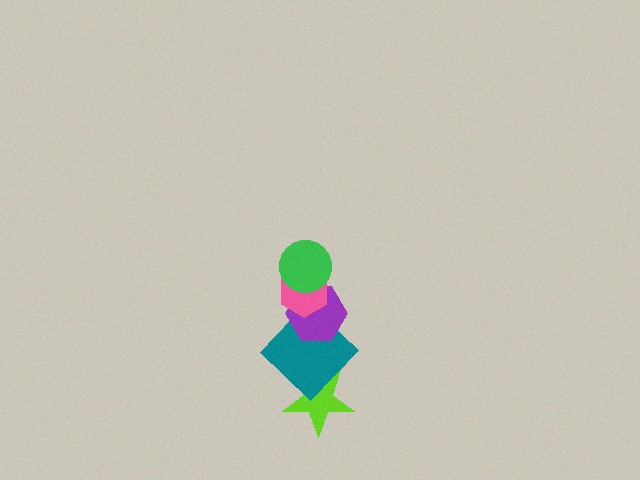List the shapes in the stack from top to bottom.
From top to bottom: the green circle, the pink hexagon, the purple hexagon, the teal diamond, the lime star.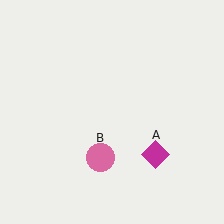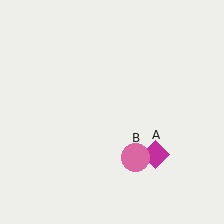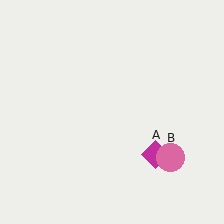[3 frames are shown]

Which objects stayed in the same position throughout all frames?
Magenta diamond (object A) remained stationary.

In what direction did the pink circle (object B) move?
The pink circle (object B) moved right.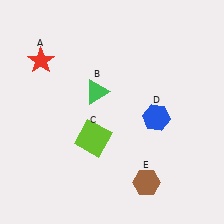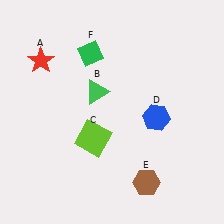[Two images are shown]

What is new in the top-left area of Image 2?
A green diamond (F) was added in the top-left area of Image 2.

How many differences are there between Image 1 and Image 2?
There is 1 difference between the two images.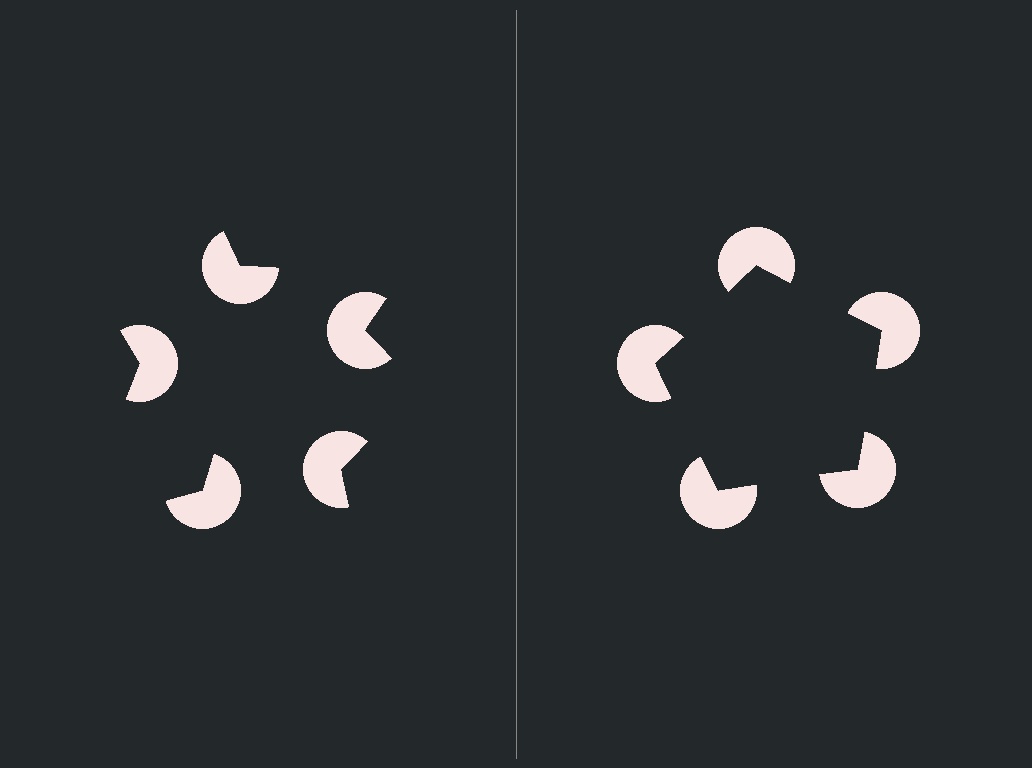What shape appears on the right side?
An illusory pentagon.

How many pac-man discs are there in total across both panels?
10 — 5 on each side.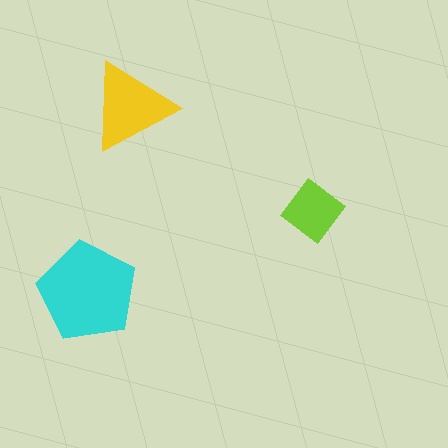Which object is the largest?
The cyan pentagon.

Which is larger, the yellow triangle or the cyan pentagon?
The cyan pentagon.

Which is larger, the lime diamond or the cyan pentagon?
The cyan pentagon.